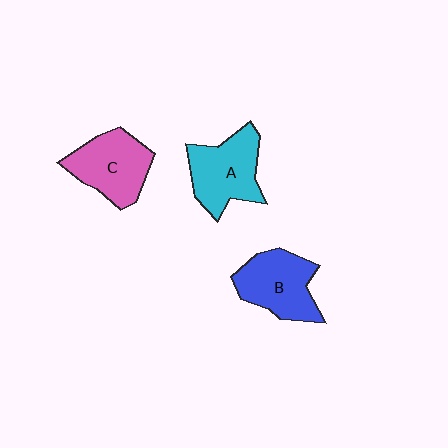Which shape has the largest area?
Shape A (cyan).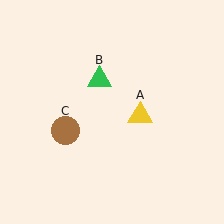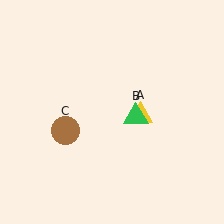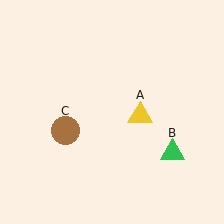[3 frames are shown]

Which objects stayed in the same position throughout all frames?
Yellow triangle (object A) and brown circle (object C) remained stationary.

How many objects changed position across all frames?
1 object changed position: green triangle (object B).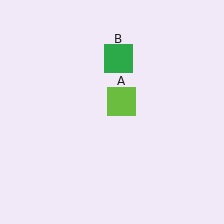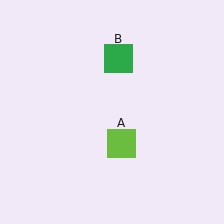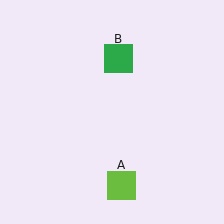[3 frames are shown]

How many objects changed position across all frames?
1 object changed position: lime square (object A).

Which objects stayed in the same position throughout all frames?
Green square (object B) remained stationary.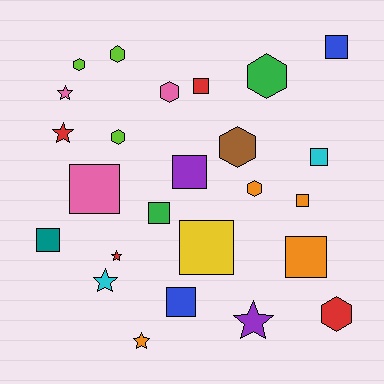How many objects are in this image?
There are 25 objects.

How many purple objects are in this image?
There are 2 purple objects.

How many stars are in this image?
There are 6 stars.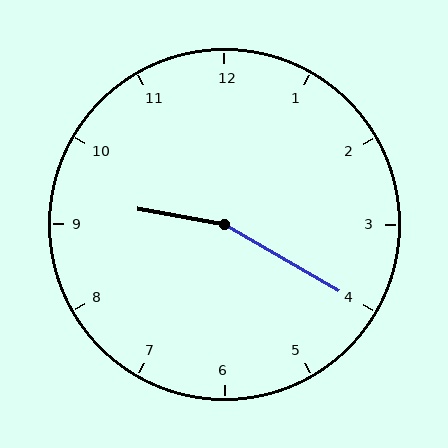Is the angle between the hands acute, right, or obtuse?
It is obtuse.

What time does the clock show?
9:20.